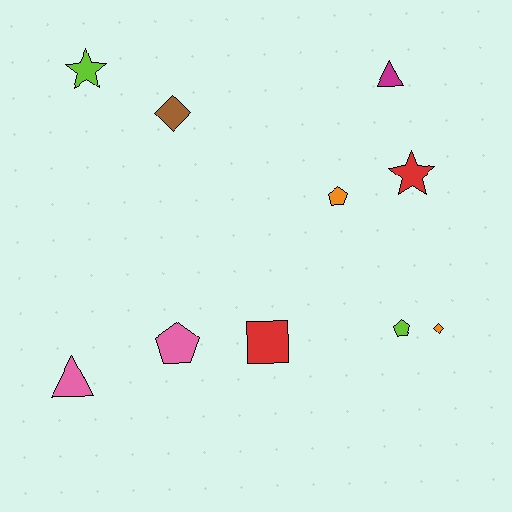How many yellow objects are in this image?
There are no yellow objects.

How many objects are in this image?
There are 10 objects.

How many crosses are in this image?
There are no crosses.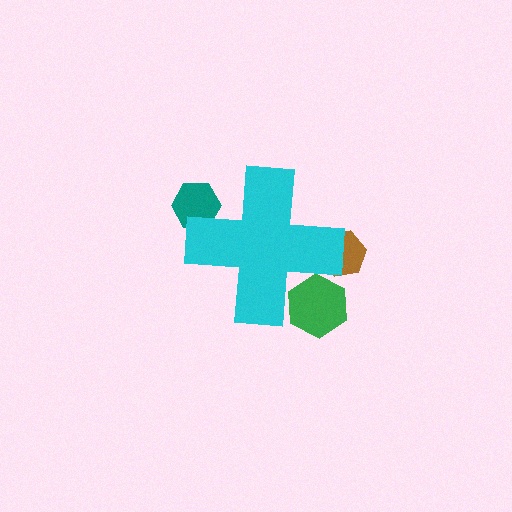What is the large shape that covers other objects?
A cyan cross.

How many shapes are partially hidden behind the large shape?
3 shapes are partially hidden.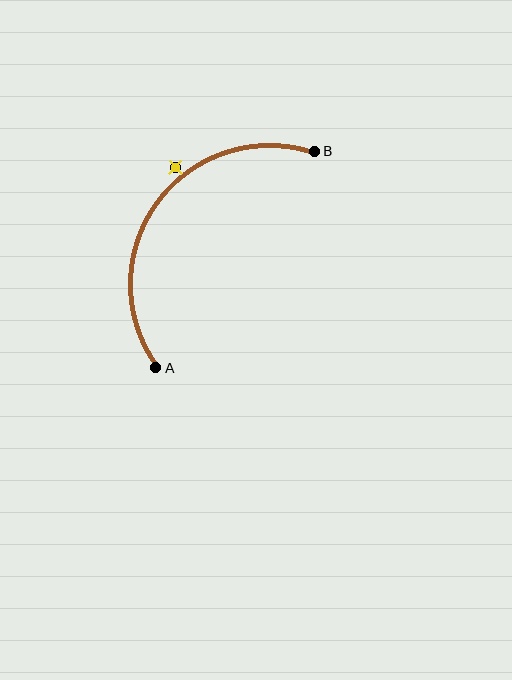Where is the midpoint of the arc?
The arc midpoint is the point on the curve farthest from the straight line joining A and B. It sits above and to the left of that line.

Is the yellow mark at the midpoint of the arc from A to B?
No — the yellow mark does not lie on the arc at all. It sits slightly outside the curve.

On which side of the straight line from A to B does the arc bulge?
The arc bulges above and to the left of the straight line connecting A and B.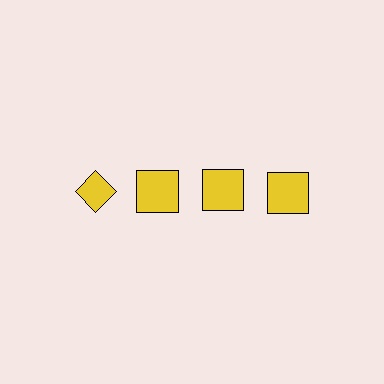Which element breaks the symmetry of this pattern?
The yellow diamond in the top row, leftmost column breaks the symmetry. All other shapes are yellow squares.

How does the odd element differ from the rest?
It has a different shape: diamond instead of square.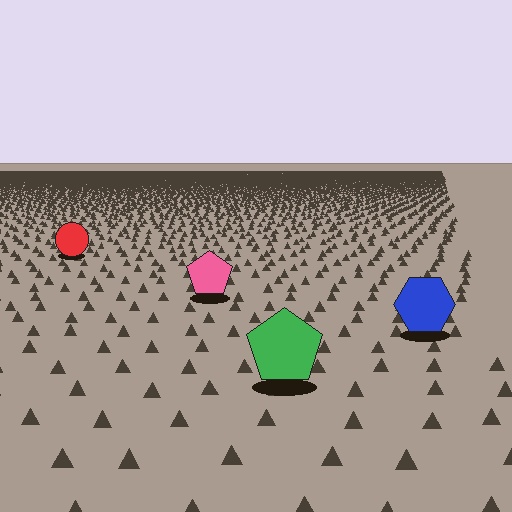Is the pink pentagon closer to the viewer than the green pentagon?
No. The green pentagon is closer — you can tell from the texture gradient: the ground texture is coarser near it.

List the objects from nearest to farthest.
From nearest to farthest: the green pentagon, the blue hexagon, the pink pentagon, the red circle.